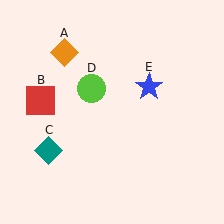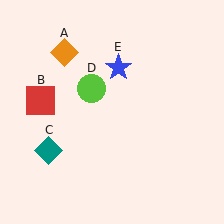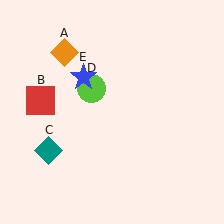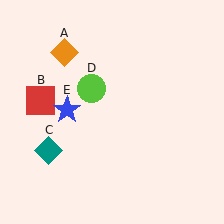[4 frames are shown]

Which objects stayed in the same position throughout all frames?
Orange diamond (object A) and red square (object B) and teal diamond (object C) and lime circle (object D) remained stationary.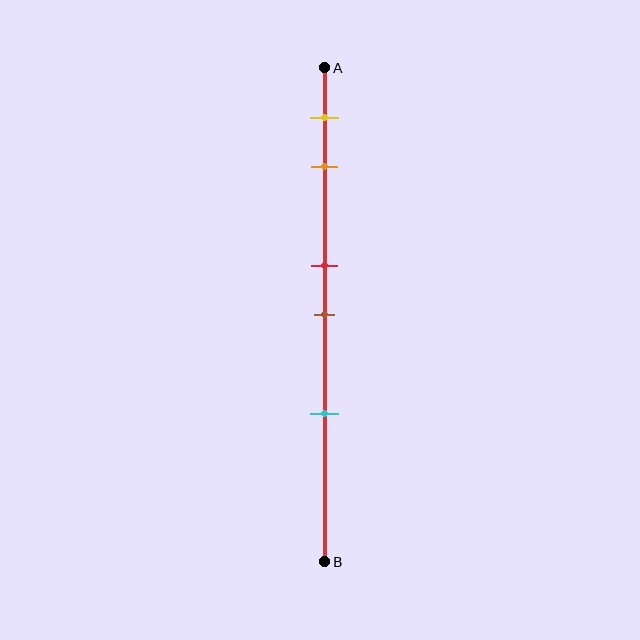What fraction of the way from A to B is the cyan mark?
The cyan mark is approximately 70% (0.7) of the way from A to B.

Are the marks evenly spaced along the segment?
No, the marks are not evenly spaced.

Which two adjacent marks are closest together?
The red and brown marks are the closest adjacent pair.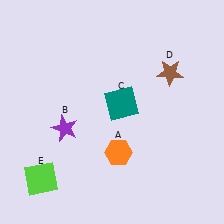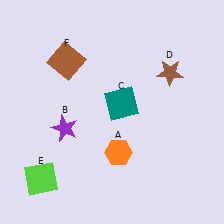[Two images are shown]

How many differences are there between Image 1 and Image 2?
There is 1 difference between the two images.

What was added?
A brown square (F) was added in Image 2.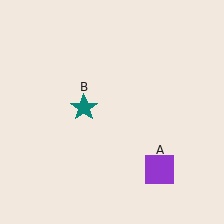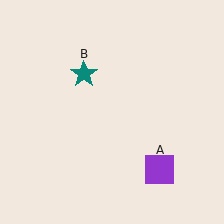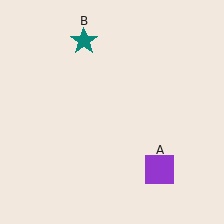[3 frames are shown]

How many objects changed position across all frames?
1 object changed position: teal star (object B).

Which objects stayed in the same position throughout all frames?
Purple square (object A) remained stationary.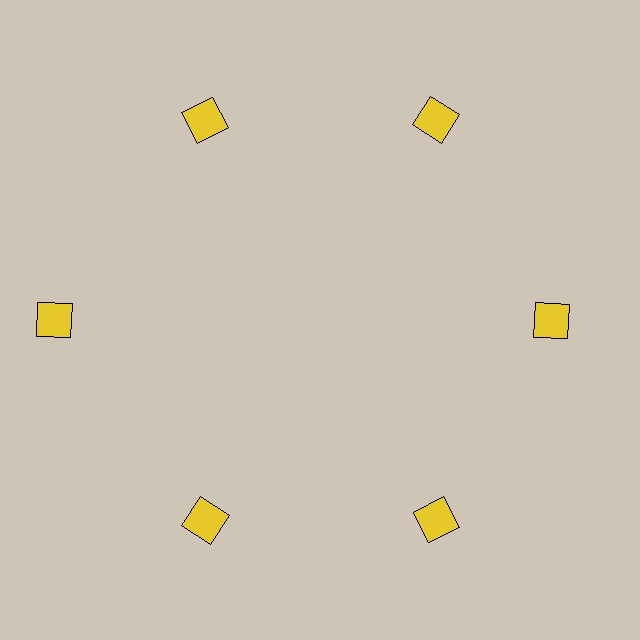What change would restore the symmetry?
The symmetry would be restored by moving it inward, back onto the ring so that all 6 diamonds sit at equal angles and equal distance from the center.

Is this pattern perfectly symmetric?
No. The 6 yellow diamonds are arranged in a ring, but one element near the 9 o'clock position is pushed outward from the center, breaking the 6-fold rotational symmetry.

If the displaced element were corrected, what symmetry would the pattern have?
It would have 6-fold rotational symmetry — the pattern would map onto itself every 60 degrees.